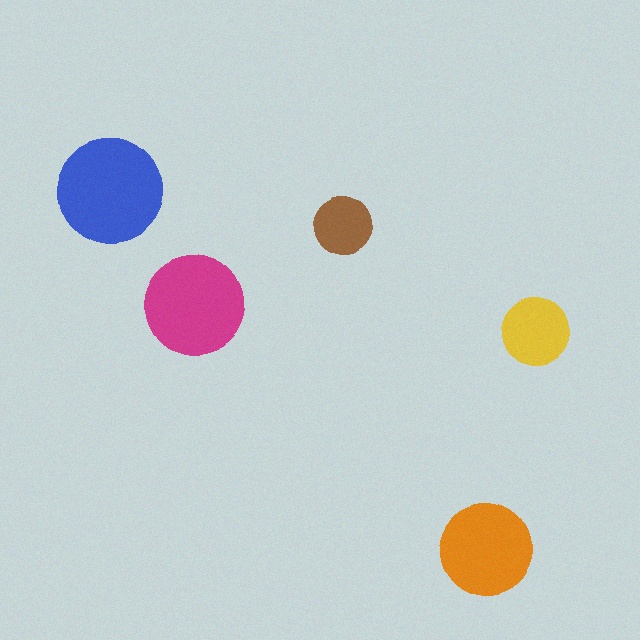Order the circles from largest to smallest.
the blue one, the magenta one, the orange one, the yellow one, the brown one.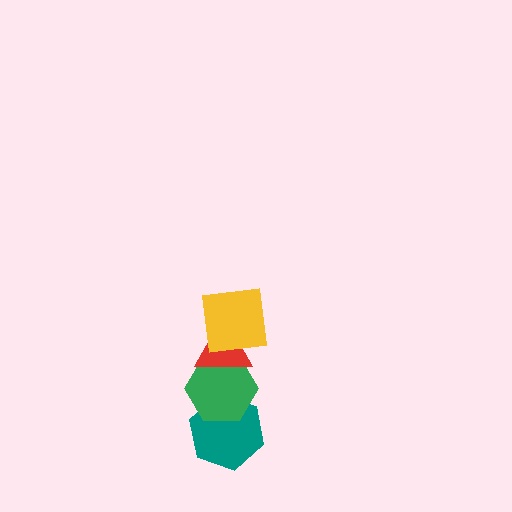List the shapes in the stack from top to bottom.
From top to bottom: the yellow square, the red triangle, the green hexagon, the teal hexagon.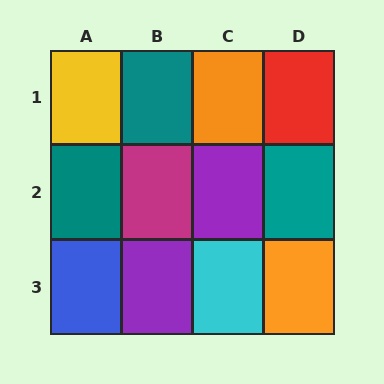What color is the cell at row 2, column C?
Purple.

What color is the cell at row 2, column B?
Magenta.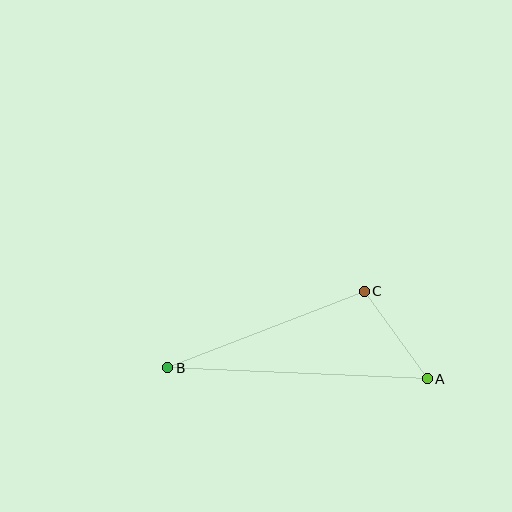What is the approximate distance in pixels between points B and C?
The distance between B and C is approximately 211 pixels.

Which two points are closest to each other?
Points A and C are closest to each other.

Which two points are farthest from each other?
Points A and B are farthest from each other.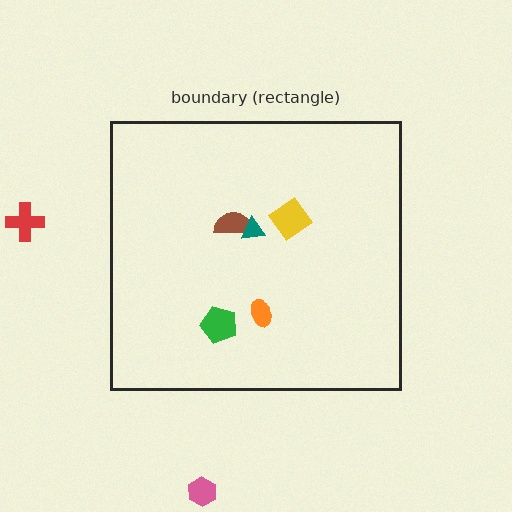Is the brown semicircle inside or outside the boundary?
Inside.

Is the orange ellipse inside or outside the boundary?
Inside.